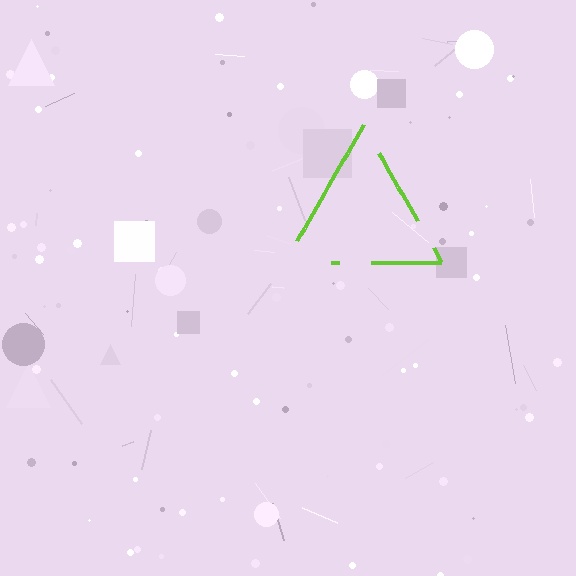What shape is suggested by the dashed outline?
The dashed outline suggests a triangle.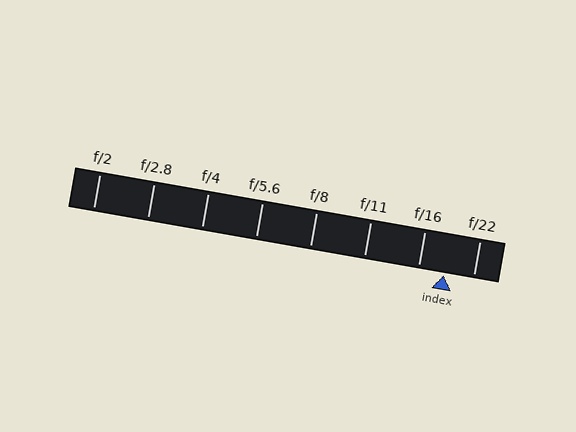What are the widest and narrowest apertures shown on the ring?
The widest aperture shown is f/2 and the narrowest is f/22.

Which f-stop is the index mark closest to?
The index mark is closest to f/16.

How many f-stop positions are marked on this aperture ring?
There are 8 f-stop positions marked.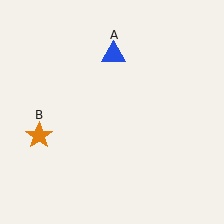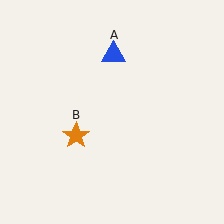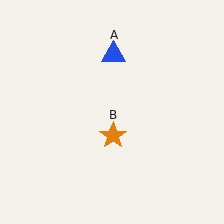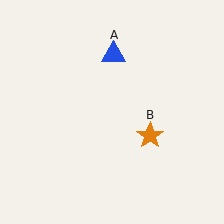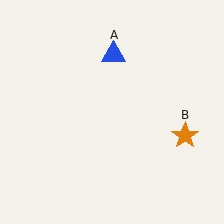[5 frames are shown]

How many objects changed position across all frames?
1 object changed position: orange star (object B).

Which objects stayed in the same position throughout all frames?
Blue triangle (object A) remained stationary.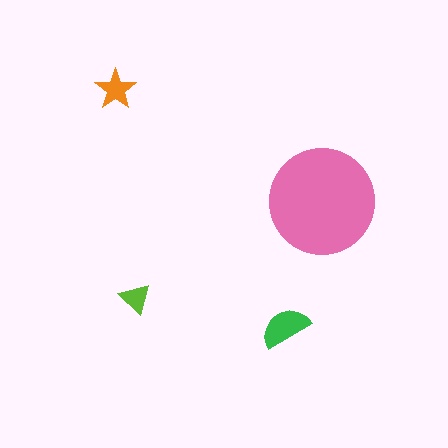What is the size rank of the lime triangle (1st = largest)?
4th.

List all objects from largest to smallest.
The pink circle, the green semicircle, the orange star, the lime triangle.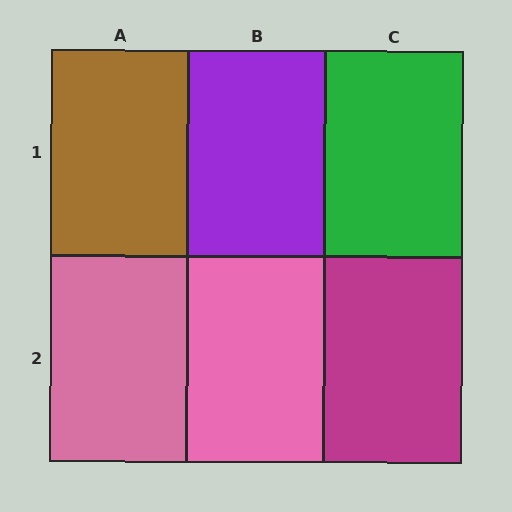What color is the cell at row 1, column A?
Brown.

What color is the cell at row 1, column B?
Purple.